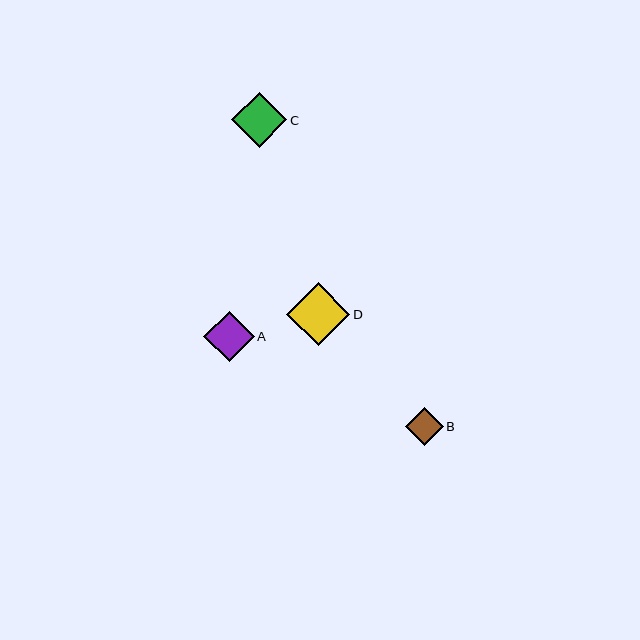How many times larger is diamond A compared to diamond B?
Diamond A is approximately 1.3 times the size of diamond B.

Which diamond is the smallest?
Diamond B is the smallest with a size of approximately 38 pixels.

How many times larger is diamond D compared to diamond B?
Diamond D is approximately 1.7 times the size of diamond B.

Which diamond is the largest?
Diamond D is the largest with a size of approximately 63 pixels.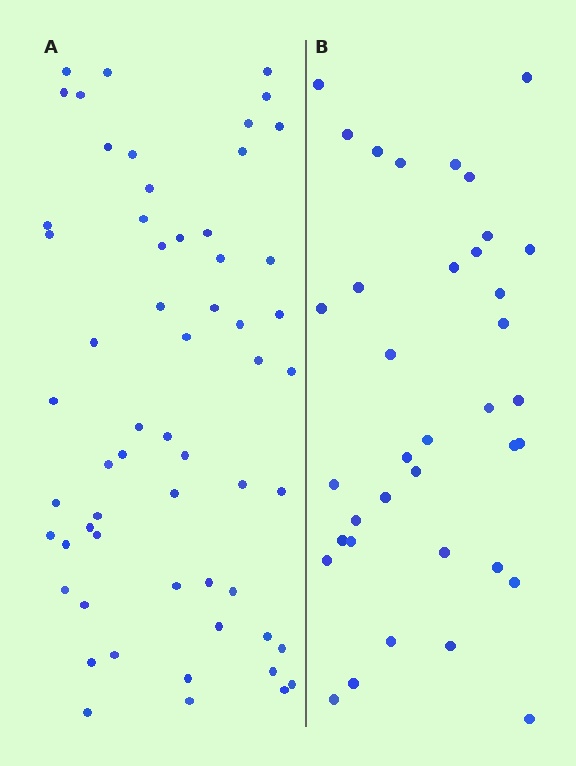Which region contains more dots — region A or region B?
Region A (the left region) has more dots.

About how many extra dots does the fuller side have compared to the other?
Region A has approximately 20 more dots than region B.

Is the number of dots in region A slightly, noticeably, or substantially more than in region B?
Region A has substantially more. The ratio is roughly 1.6 to 1.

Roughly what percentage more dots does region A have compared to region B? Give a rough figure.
About 60% more.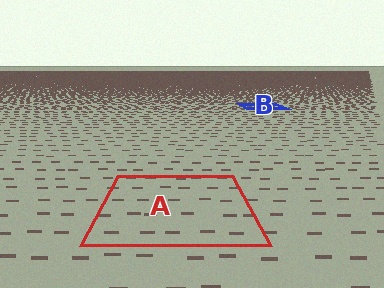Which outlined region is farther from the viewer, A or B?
Region B is farther from the viewer — the texture elements inside it appear smaller and more densely packed.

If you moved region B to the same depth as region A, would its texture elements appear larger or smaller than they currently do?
They would appear larger. At a closer depth, the same texture elements are projected at a bigger on-screen size.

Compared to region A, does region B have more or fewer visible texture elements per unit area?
Region B has more texture elements per unit area — they are packed more densely because it is farther away.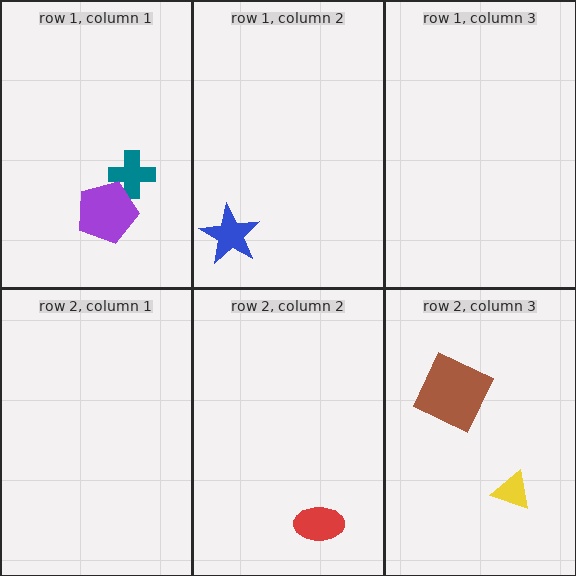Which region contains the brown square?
The row 2, column 3 region.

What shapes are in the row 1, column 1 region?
The teal cross, the purple pentagon.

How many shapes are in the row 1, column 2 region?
1.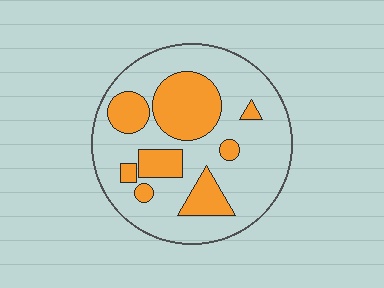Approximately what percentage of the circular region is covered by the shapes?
Approximately 30%.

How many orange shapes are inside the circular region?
8.